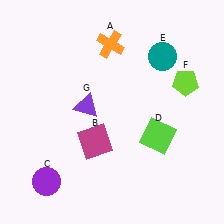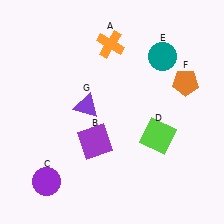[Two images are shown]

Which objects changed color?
B changed from magenta to purple. F changed from lime to orange.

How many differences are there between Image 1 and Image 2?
There are 2 differences between the two images.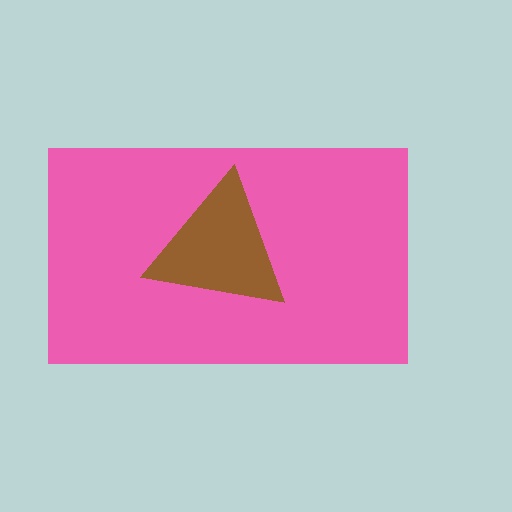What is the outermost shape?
The pink rectangle.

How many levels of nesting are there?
2.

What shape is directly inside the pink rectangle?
The brown triangle.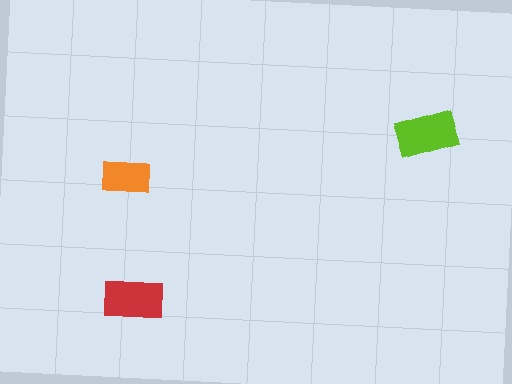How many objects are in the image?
There are 3 objects in the image.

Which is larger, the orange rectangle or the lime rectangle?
The lime one.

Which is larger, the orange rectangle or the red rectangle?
The red one.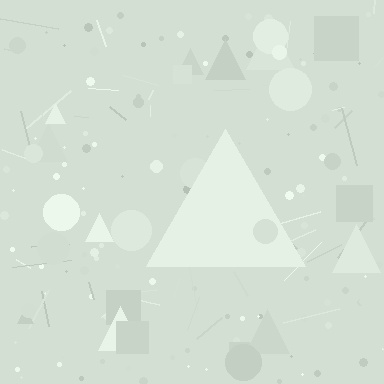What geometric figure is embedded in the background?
A triangle is embedded in the background.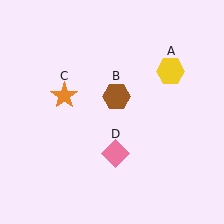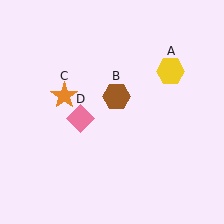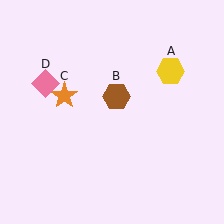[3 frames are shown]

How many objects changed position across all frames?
1 object changed position: pink diamond (object D).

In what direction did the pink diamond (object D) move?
The pink diamond (object D) moved up and to the left.